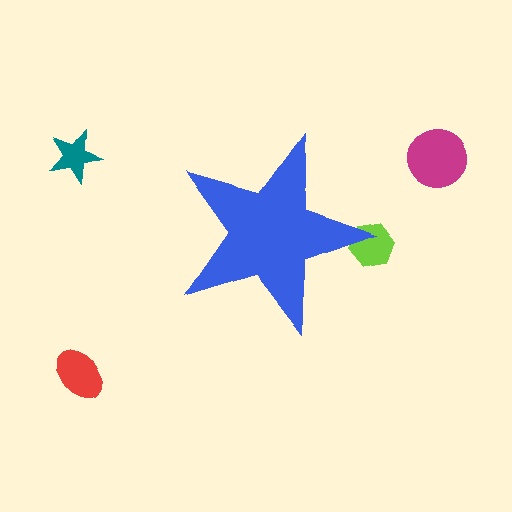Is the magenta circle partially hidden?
No, the magenta circle is fully visible.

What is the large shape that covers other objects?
A blue star.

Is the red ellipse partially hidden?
No, the red ellipse is fully visible.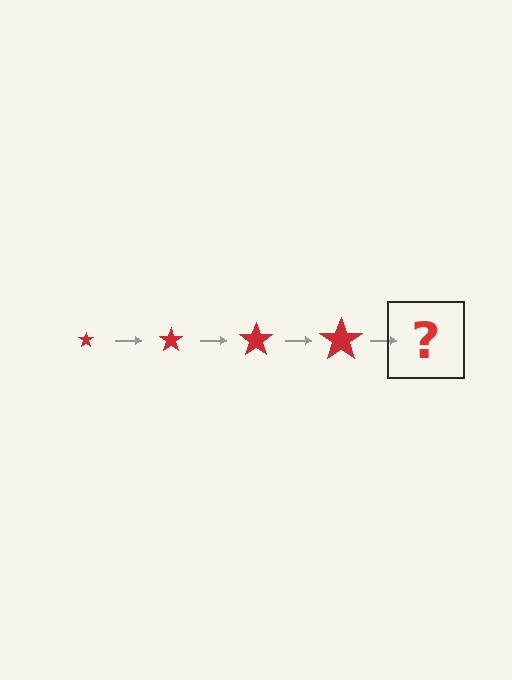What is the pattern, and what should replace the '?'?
The pattern is that the star gets progressively larger each step. The '?' should be a red star, larger than the previous one.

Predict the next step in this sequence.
The next step is a red star, larger than the previous one.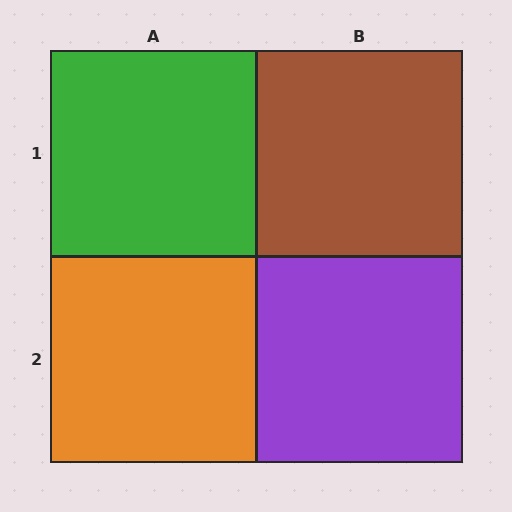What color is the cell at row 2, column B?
Purple.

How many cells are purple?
1 cell is purple.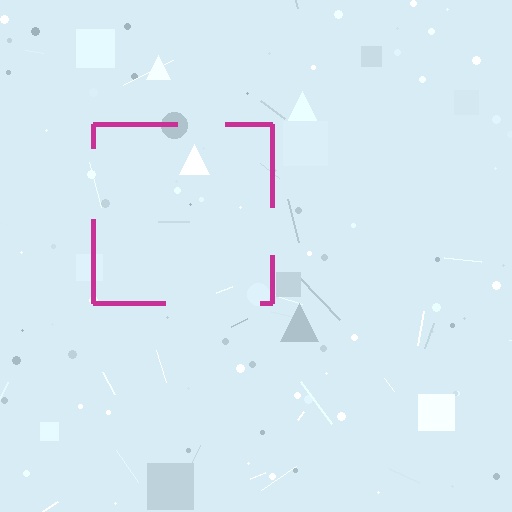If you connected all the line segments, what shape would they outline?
They would outline a square.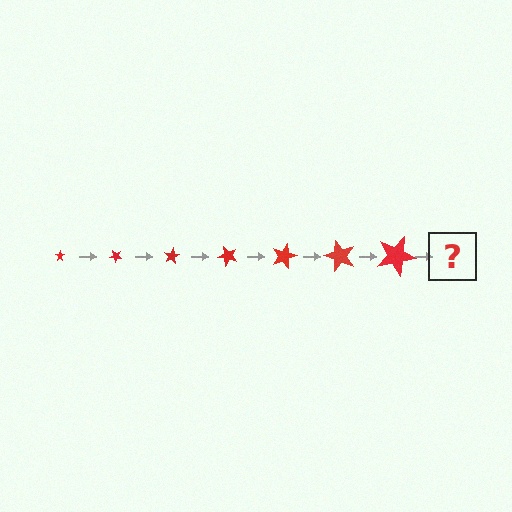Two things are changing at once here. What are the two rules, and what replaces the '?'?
The two rules are that the star grows larger each step and it rotates 40 degrees each step. The '?' should be a star, larger than the previous one and rotated 280 degrees from the start.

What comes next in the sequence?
The next element should be a star, larger than the previous one and rotated 280 degrees from the start.